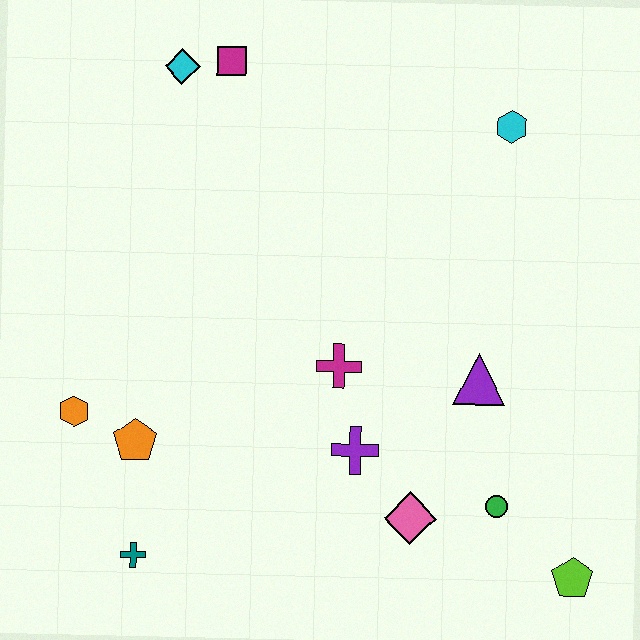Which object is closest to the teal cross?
The orange pentagon is closest to the teal cross.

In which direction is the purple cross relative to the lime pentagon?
The purple cross is to the left of the lime pentagon.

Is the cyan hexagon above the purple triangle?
Yes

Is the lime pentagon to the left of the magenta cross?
No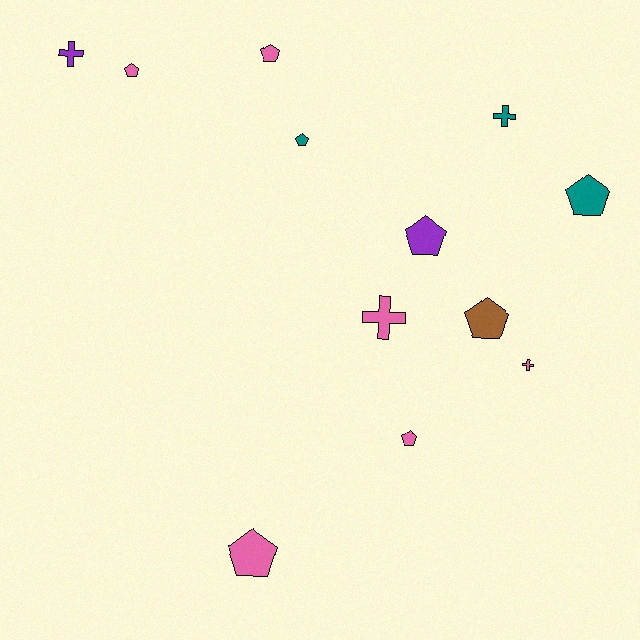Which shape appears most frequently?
Pentagon, with 8 objects.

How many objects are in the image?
There are 12 objects.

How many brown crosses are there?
There are no brown crosses.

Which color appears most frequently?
Pink, with 6 objects.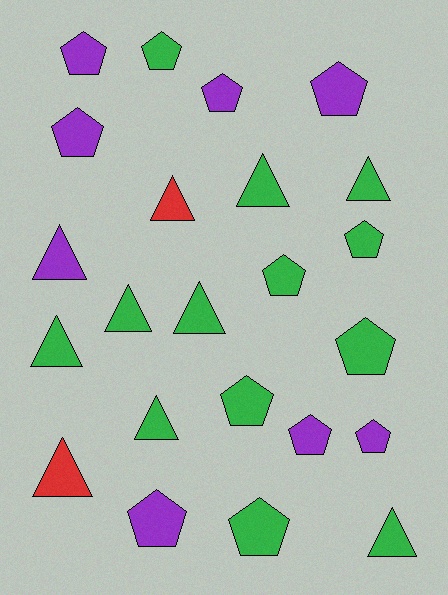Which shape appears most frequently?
Pentagon, with 13 objects.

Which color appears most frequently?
Green, with 13 objects.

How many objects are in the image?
There are 23 objects.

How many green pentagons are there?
There are 6 green pentagons.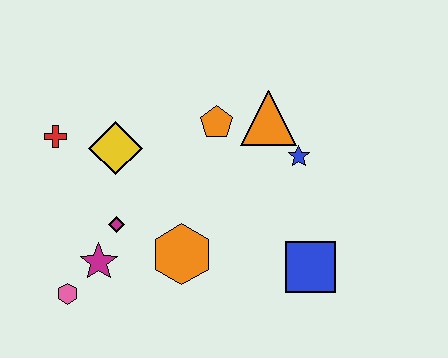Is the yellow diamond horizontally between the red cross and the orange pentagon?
Yes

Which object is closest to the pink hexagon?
The magenta star is closest to the pink hexagon.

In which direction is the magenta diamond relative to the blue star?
The magenta diamond is to the left of the blue star.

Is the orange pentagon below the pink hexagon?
No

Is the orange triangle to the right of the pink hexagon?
Yes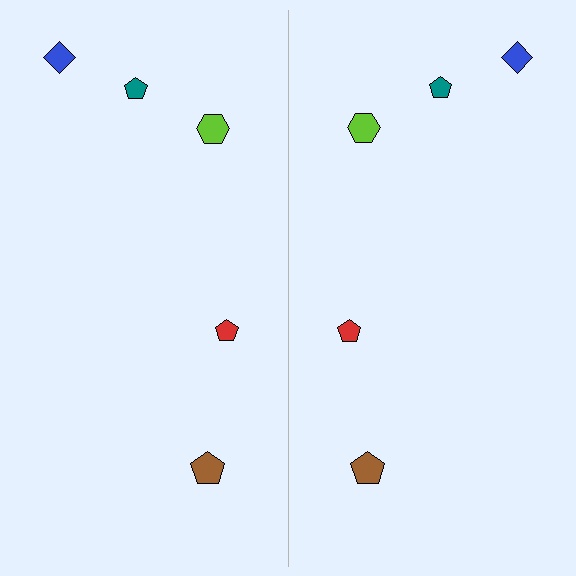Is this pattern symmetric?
Yes, this pattern has bilateral (reflection) symmetry.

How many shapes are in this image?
There are 10 shapes in this image.